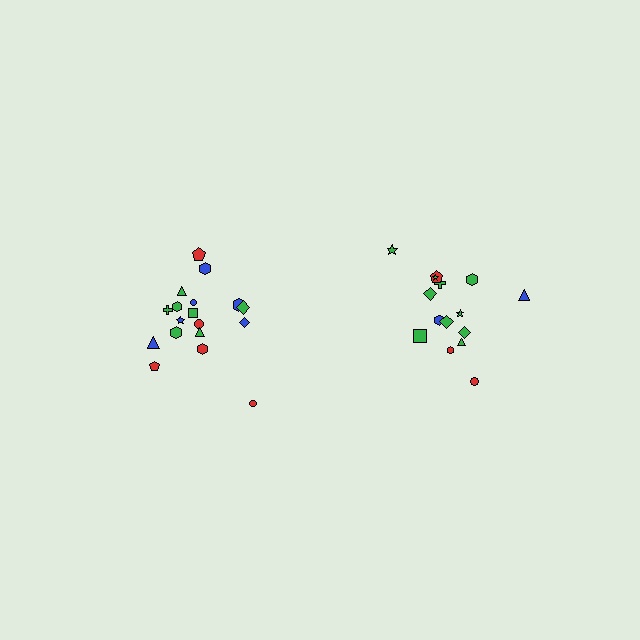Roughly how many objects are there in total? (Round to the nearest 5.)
Roughly 35 objects in total.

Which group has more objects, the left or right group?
The left group.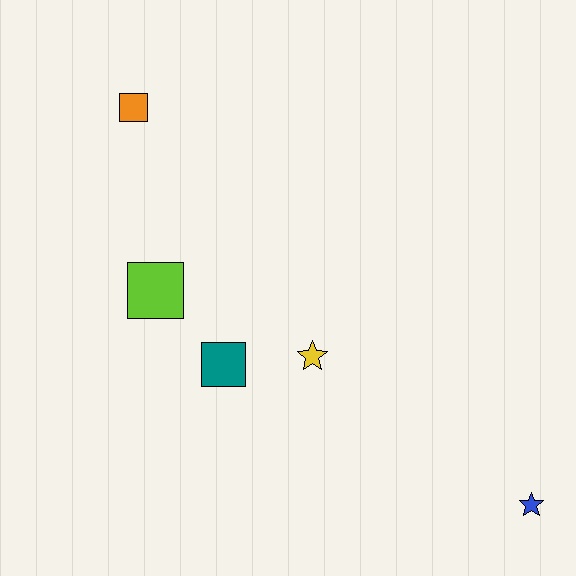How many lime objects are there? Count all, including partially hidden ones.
There is 1 lime object.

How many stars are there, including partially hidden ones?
There are 2 stars.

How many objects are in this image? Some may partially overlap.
There are 5 objects.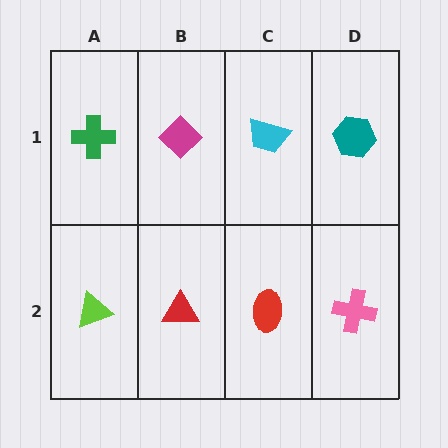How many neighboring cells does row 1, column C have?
3.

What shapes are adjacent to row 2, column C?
A cyan trapezoid (row 1, column C), a red triangle (row 2, column B), a pink cross (row 2, column D).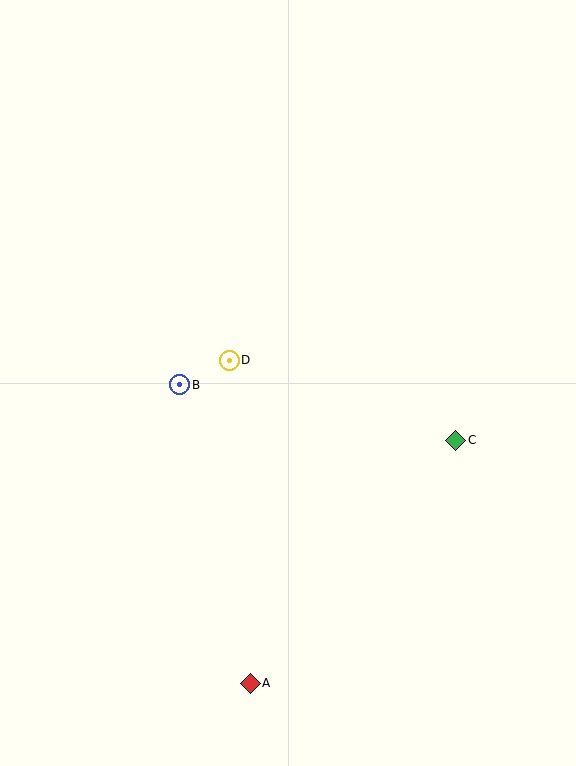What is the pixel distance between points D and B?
The distance between D and B is 55 pixels.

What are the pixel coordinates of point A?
Point A is at (250, 683).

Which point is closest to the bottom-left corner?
Point A is closest to the bottom-left corner.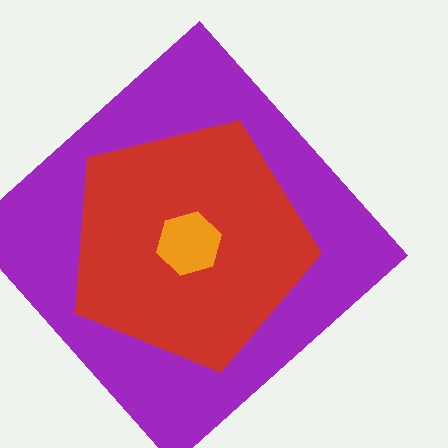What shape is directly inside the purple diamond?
The red pentagon.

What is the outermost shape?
The purple diamond.